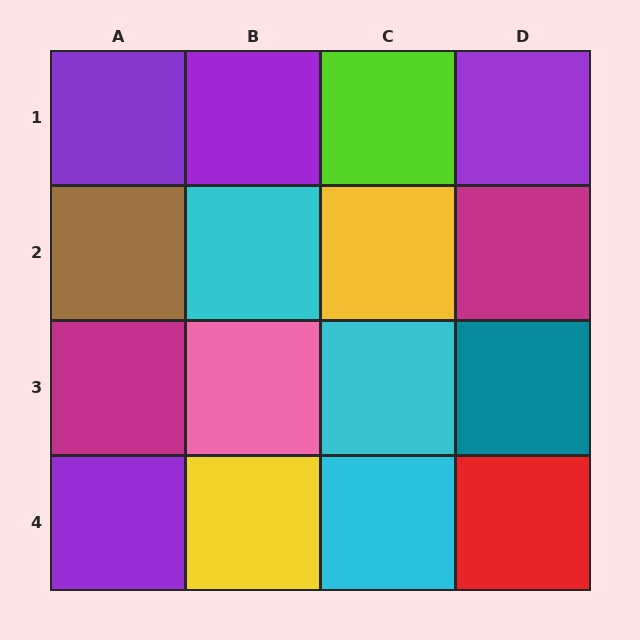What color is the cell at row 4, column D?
Red.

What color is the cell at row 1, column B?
Purple.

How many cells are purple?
4 cells are purple.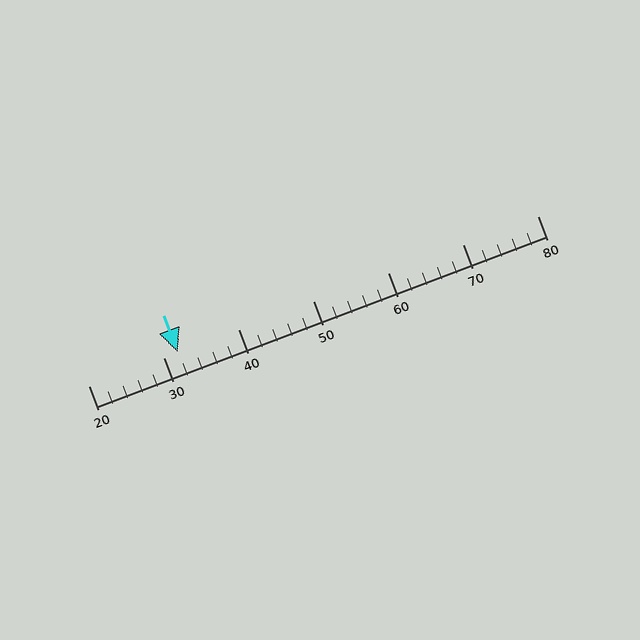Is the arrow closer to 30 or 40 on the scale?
The arrow is closer to 30.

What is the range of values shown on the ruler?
The ruler shows values from 20 to 80.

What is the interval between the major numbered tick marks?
The major tick marks are spaced 10 units apart.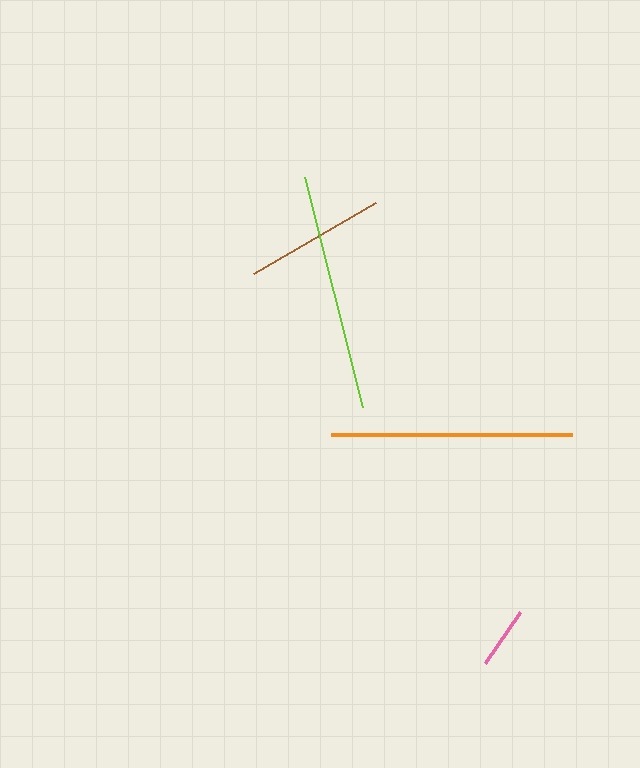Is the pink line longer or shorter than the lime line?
The lime line is longer than the pink line.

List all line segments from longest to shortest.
From longest to shortest: orange, lime, brown, pink.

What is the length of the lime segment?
The lime segment is approximately 237 pixels long.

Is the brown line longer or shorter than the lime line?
The lime line is longer than the brown line.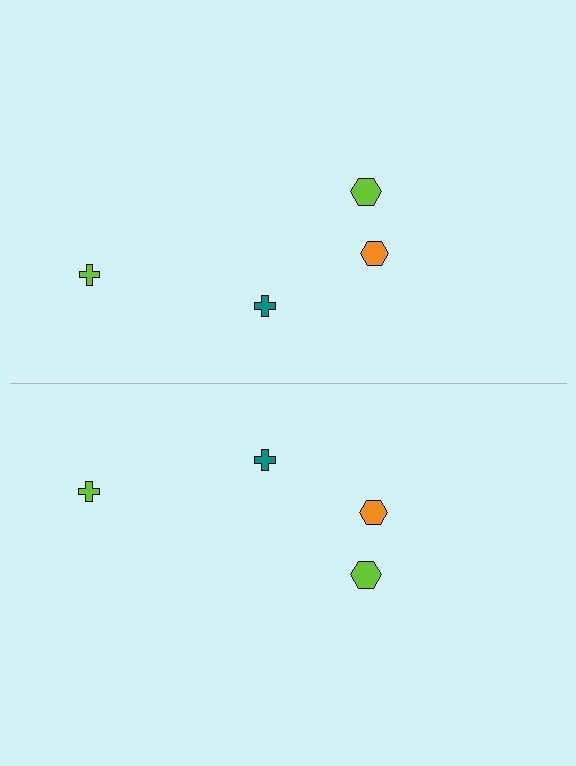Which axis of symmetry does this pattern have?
The pattern has a horizontal axis of symmetry running through the center of the image.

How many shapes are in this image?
There are 8 shapes in this image.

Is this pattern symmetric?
Yes, this pattern has bilateral (reflection) symmetry.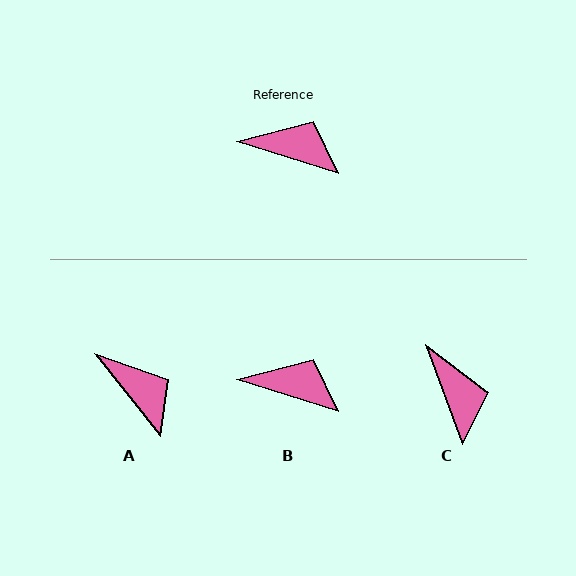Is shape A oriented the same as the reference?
No, it is off by about 34 degrees.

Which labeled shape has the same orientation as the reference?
B.